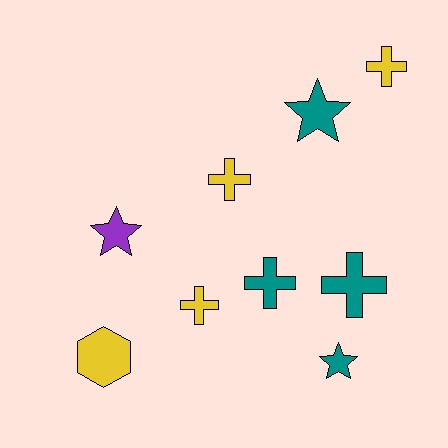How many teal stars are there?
There are 2 teal stars.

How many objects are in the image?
There are 9 objects.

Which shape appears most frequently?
Cross, with 5 objects.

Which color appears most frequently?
Yellow, with 4 objects.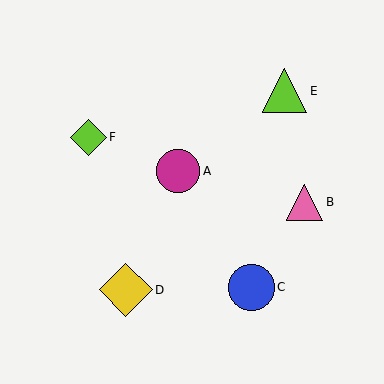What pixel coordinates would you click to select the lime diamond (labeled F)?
Click at (88, 137) to select the lime diamond F.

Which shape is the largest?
The yellow diamond (labeled D) is the largest.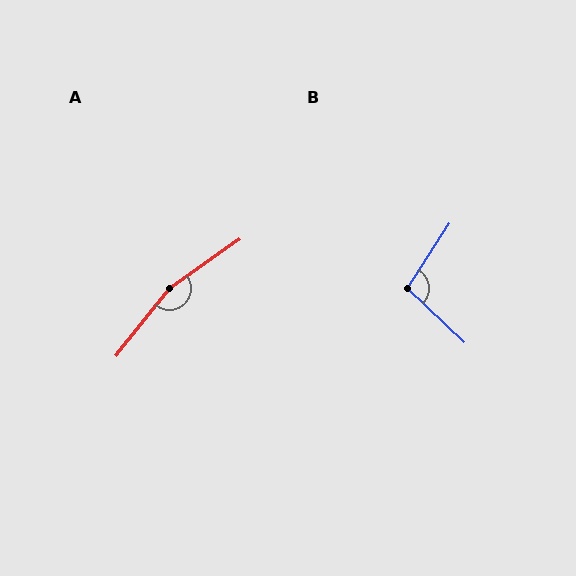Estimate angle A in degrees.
Approximately 164 degrees.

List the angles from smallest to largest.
B (101°), A (164°).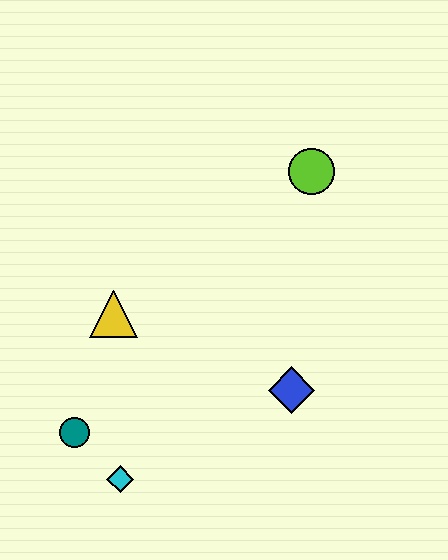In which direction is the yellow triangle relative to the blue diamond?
The yellow triangle is to the left of the blue diamond.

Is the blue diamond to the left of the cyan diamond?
No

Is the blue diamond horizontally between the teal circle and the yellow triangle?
No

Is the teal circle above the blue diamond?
No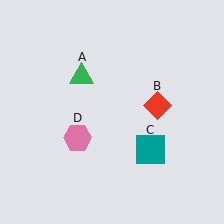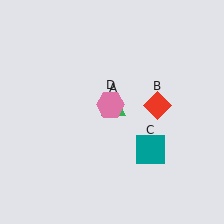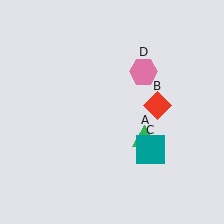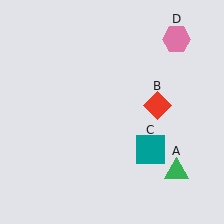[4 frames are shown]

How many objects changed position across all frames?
2 objects changed position: green triangle (object A), pink hexagon (object D).